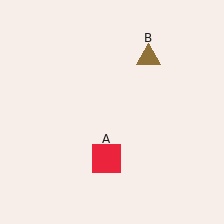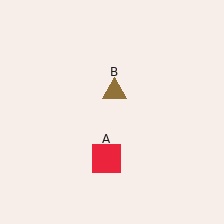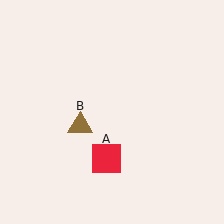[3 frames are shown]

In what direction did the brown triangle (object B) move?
The brown triangle (object B) moved down and to the left.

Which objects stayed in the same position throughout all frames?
Red square (object A) remained stationary.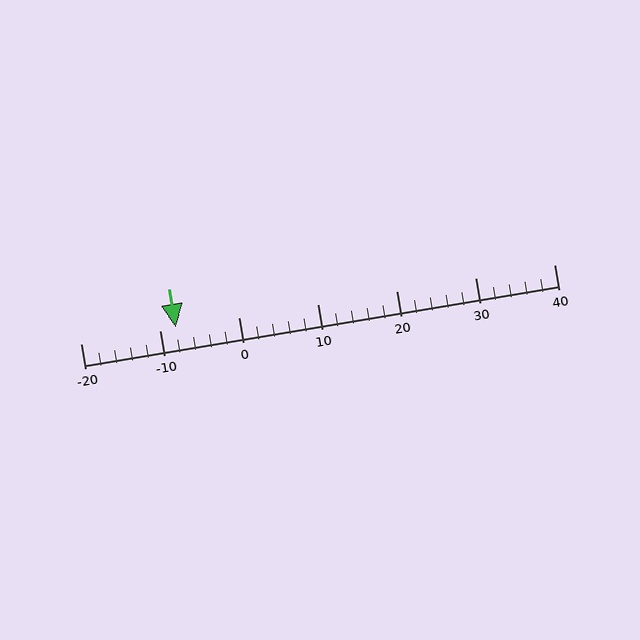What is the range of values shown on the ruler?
The ruler shows values from -20 to 40.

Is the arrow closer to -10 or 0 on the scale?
The arrow is closer to -10.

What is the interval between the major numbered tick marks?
The major tick marks are spaced 10 units apart.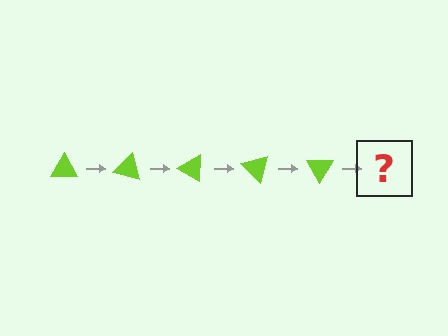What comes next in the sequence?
The next element should be a lime triangle rotated 75 degrees.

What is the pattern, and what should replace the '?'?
The pattern is that the triangle rotates 15 degrees each step. The '?' should be a lime triangle rotated 75 degrees.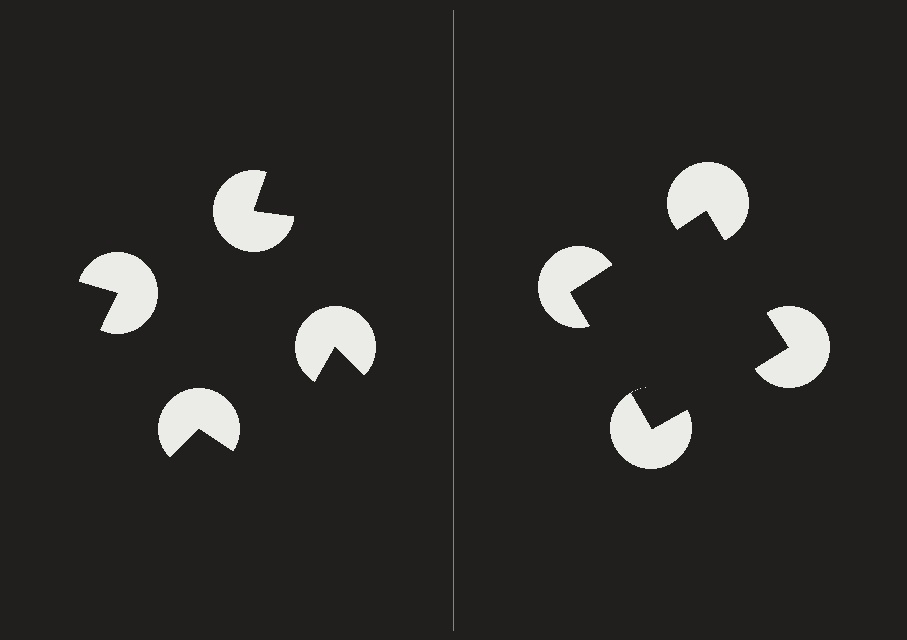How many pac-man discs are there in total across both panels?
8 — 4 on each side.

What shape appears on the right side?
An illusory square.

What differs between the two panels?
The pac-man discs are positioned identically on both sides; only the wedge orientations differ. On the right they align to a square; on the left they are misaligned.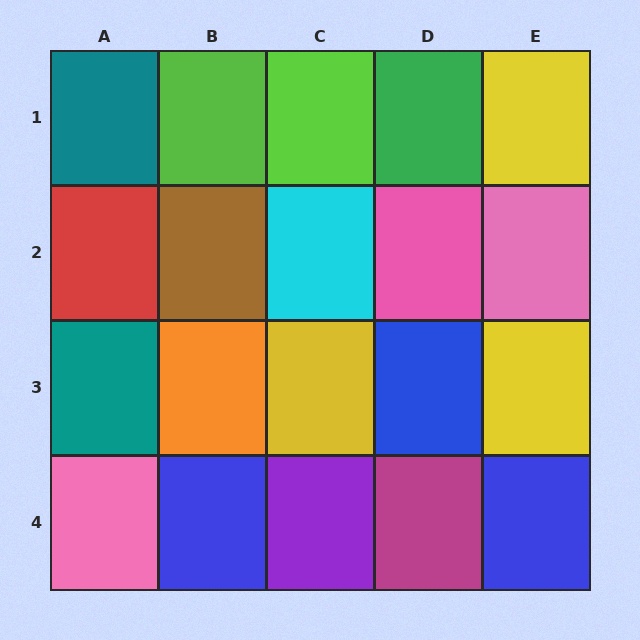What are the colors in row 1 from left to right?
Teal, lime, lime, green, yellow.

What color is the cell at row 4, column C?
Purple.